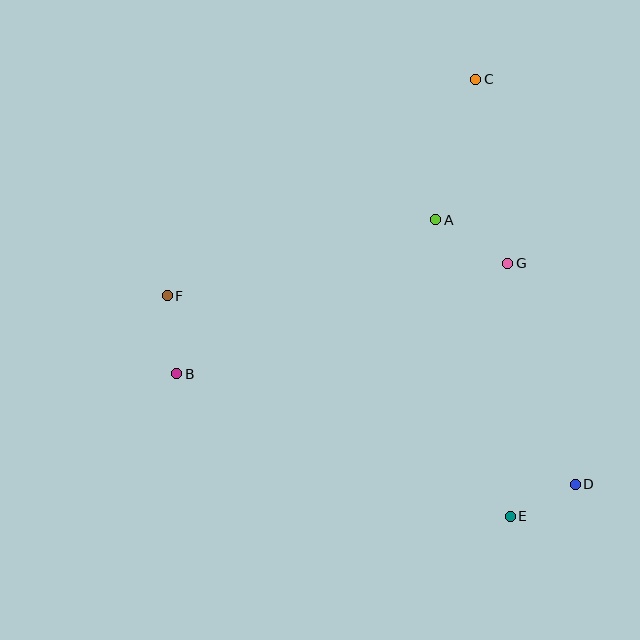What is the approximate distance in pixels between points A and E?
The distance between A and E is approximately 306 pixels.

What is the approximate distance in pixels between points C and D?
The distance between C and D is approximately 417 pixels.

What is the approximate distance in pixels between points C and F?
The distance between C and F is approximately 377 pixels.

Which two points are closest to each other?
Points D and E are closest to each other.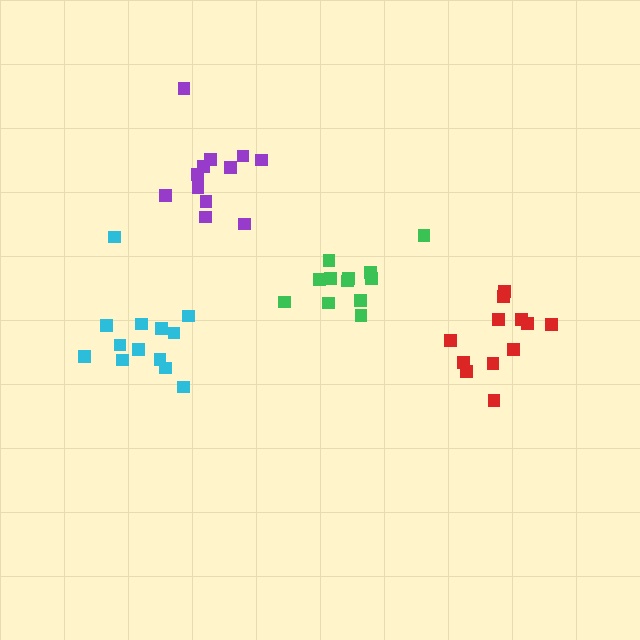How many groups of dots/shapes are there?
There are 4 groups.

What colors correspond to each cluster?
The clusters are colored: purple, red, green, cyan.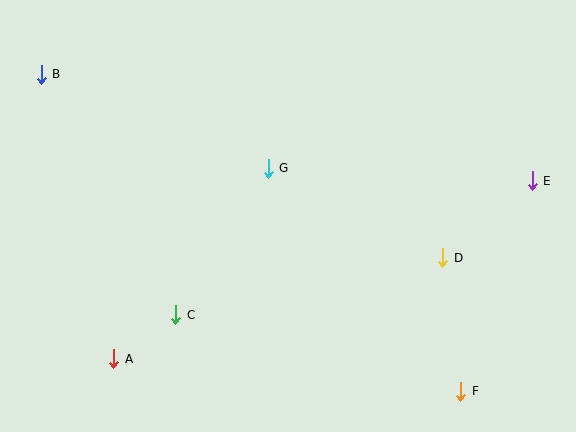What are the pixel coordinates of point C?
Point C is at (176, 315).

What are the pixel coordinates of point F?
Point F is at (461, 391).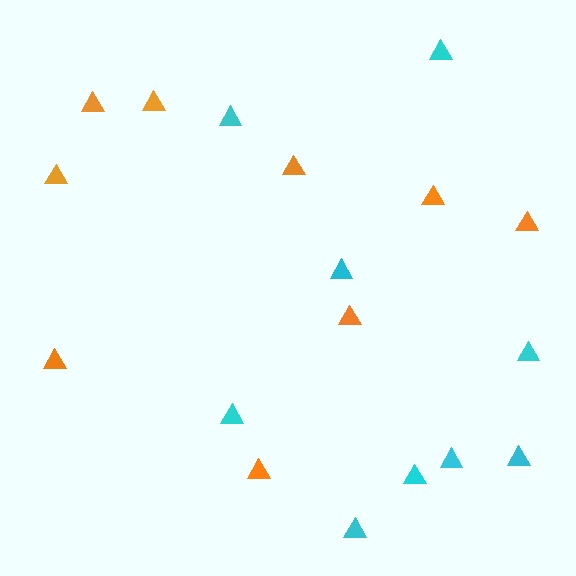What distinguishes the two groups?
There are 2 groups: one group of cyan triangles (9) and one group of orange triangles (9).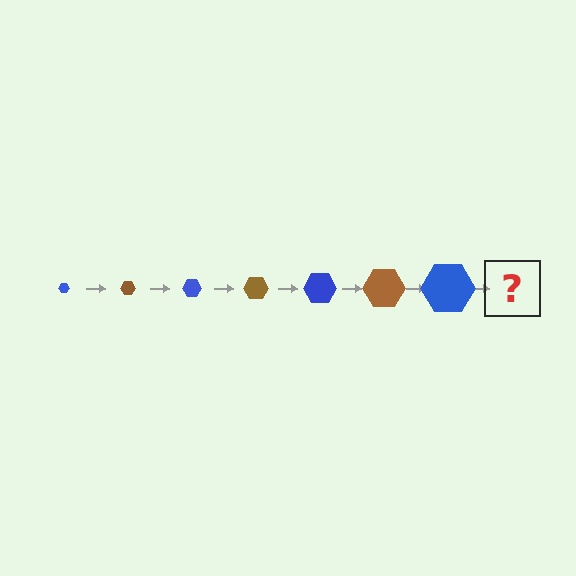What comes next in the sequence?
The next element should be a brown hexagon, larger than the previous one.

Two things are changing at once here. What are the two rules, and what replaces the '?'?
The two rules are that the hexagon grows larger each step and the color cycles through blue and brown. The '?' should be a brown hexagon, larger than the previous one.